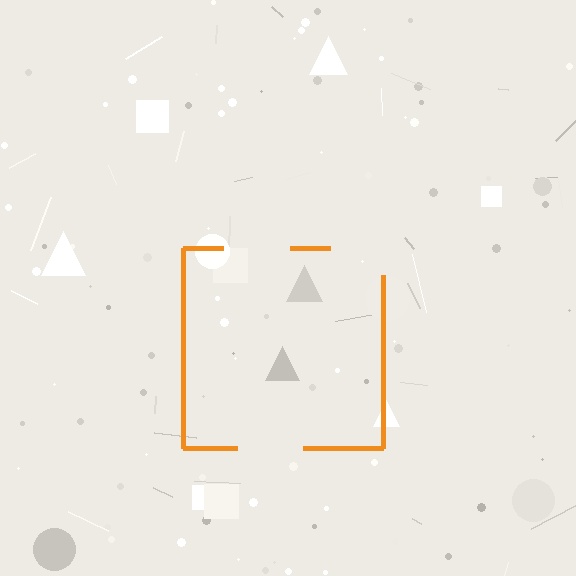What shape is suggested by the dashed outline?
The dashed outline suggests a square.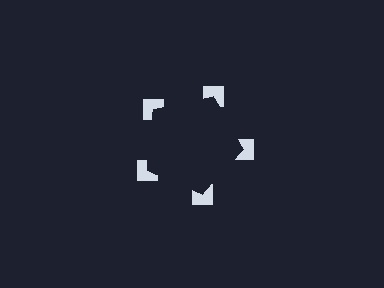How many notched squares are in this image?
There are 5 — one at each vertex of the illusory pentagon.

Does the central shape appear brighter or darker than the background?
It typically appears slightly darker than the background, even though no actual brightness change is drawn.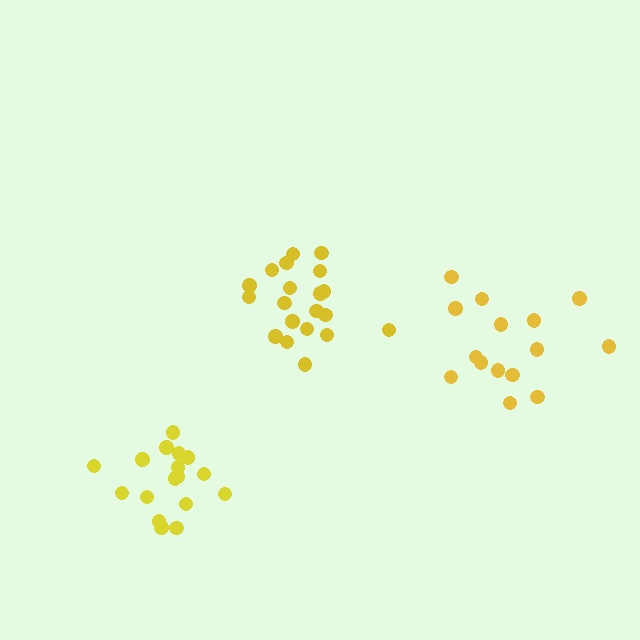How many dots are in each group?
Group 1: 20 dots, Group 2: 15 dots, Group 3: 17 dots (52 total).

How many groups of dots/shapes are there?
There are 3 groups.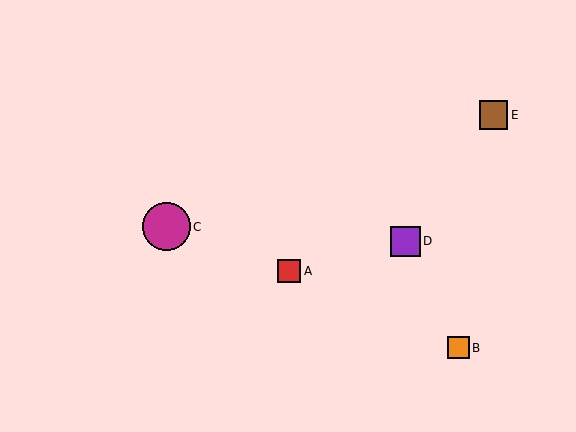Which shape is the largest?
The magenta circle (labeled C) is the largest.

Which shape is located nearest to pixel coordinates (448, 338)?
The orange square (labeled B) at (458, 348) is nearest to that location.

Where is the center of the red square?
The center of the red square is at (289, 271).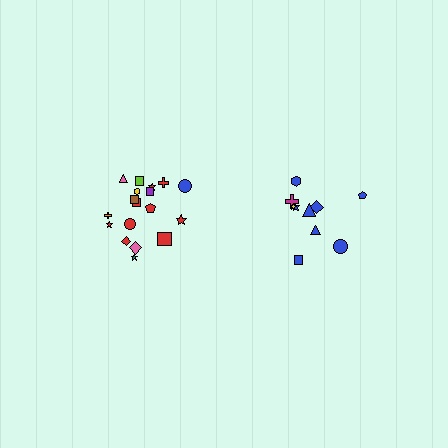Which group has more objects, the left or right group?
The left group.